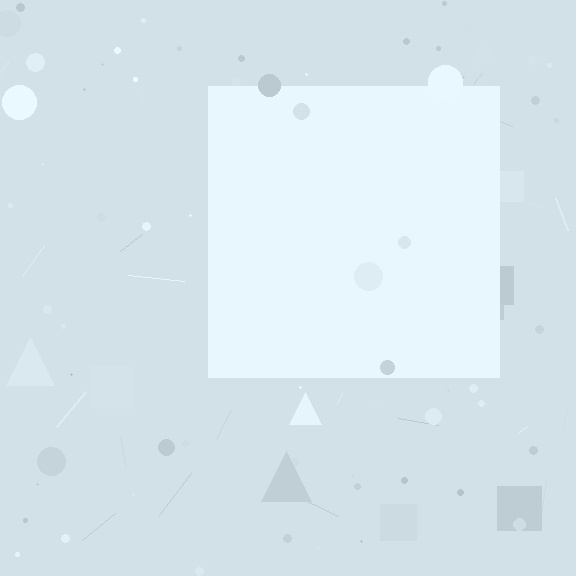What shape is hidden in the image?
A square is hidden in the image.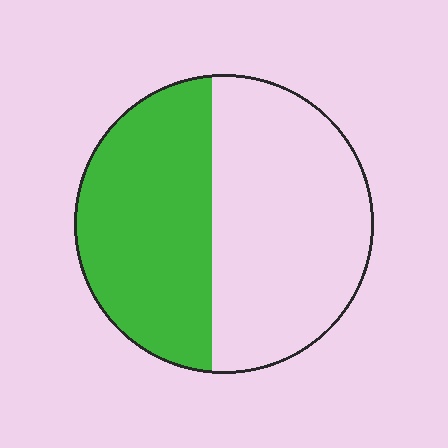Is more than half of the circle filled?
No.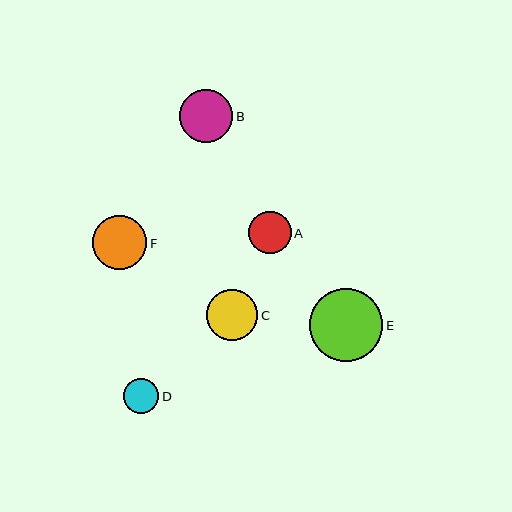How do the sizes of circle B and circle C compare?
Circle B and circle C are approximately the same size.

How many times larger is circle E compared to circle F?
Circle E is approximately 1.3 times the size of circle F.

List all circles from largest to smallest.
From largest to smallest: E, F, B, C, A, D.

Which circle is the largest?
Circle E is the largest with a size of approximately 73 pixels.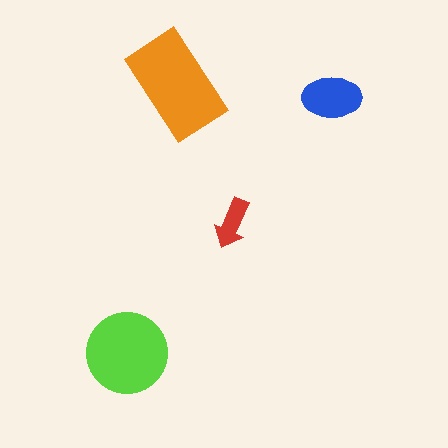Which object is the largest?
The orange rectangle.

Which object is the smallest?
The red arrow.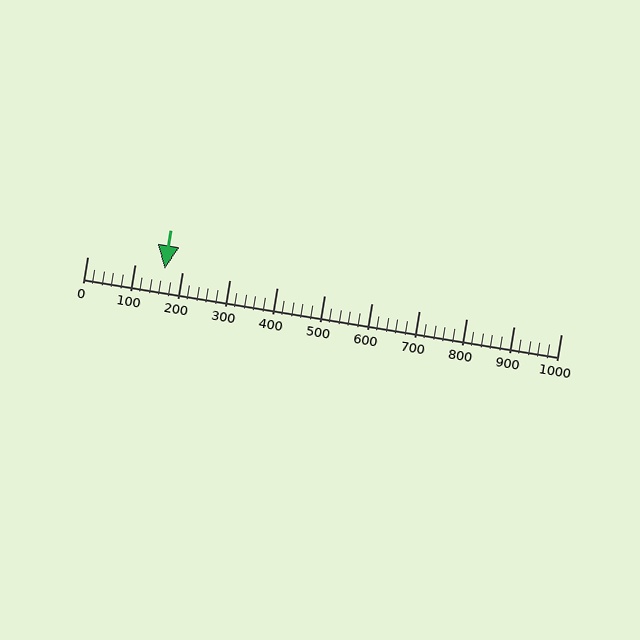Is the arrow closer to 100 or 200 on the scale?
The arrow is closer to 200.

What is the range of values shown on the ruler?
The ruler shows values from 0 to 1000.